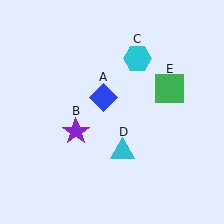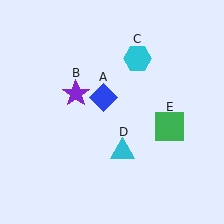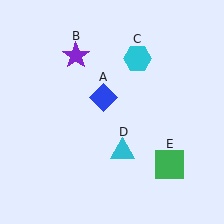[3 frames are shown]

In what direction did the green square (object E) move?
The green square (object E) moved down.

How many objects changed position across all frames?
2 objects changed position: purple star (object B), green square (object E).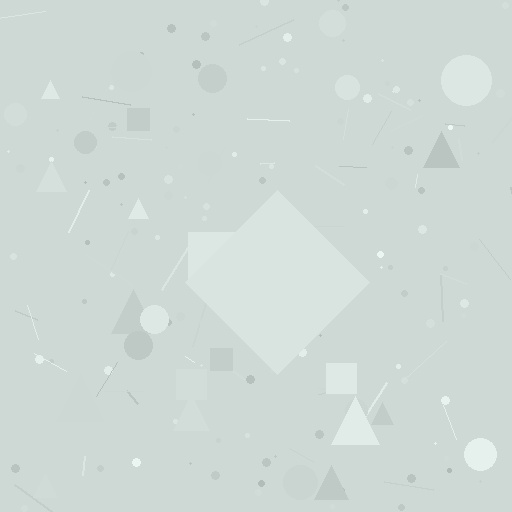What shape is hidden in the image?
A diamond is hidden in the image.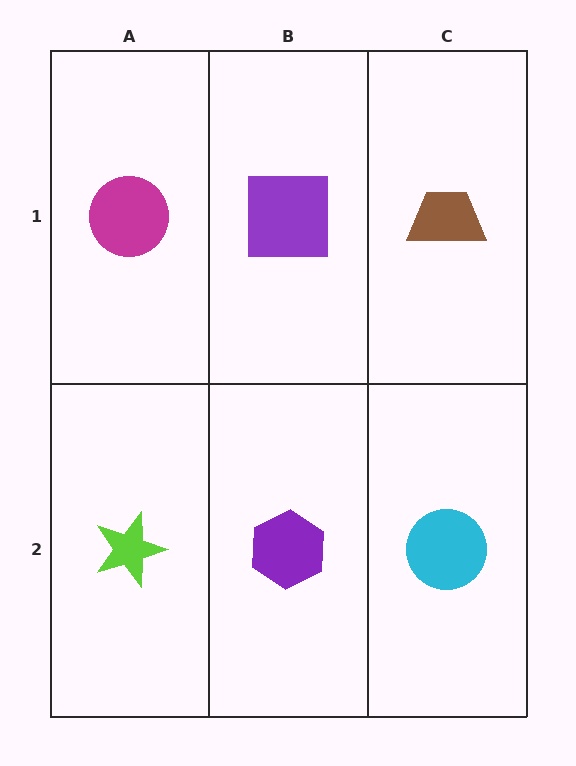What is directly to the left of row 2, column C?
A purple hexagon.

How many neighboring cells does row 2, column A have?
2.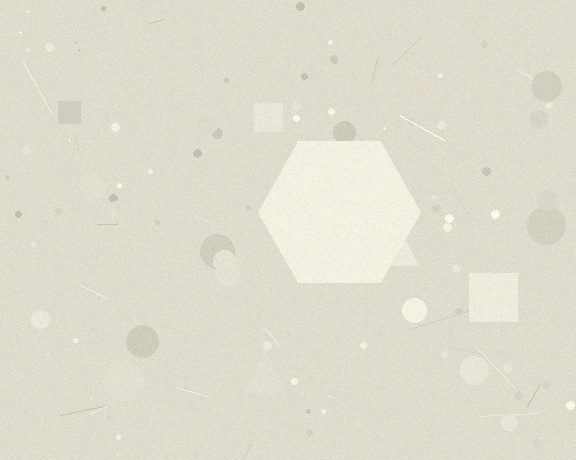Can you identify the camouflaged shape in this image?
The camouflaged shape is a hexagon.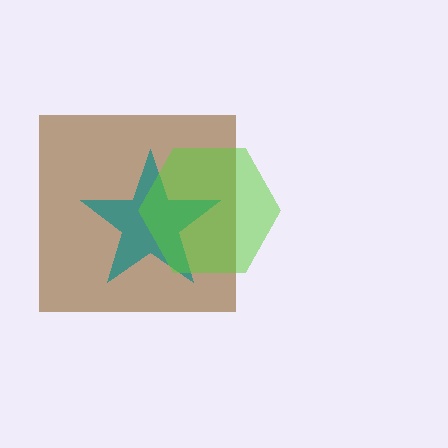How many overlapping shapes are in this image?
There are 3 overlapping shapes in the image.